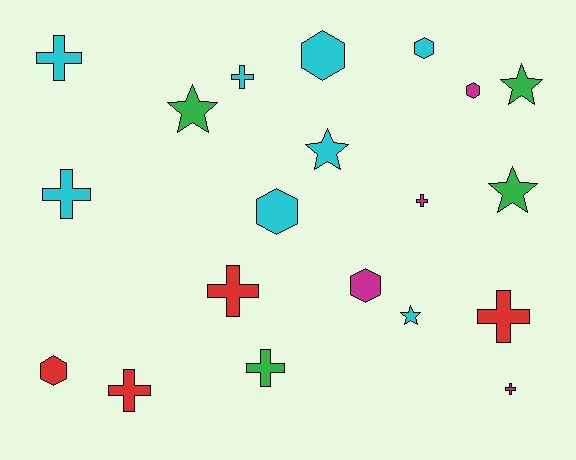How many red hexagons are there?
There is 1 red hexagon.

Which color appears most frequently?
Cyan, with 8 objects.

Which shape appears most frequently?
Cross, with 9 objects.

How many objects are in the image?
There are 20 objects.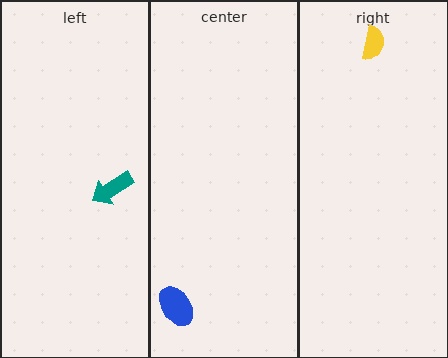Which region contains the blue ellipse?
The center region.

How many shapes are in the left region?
1.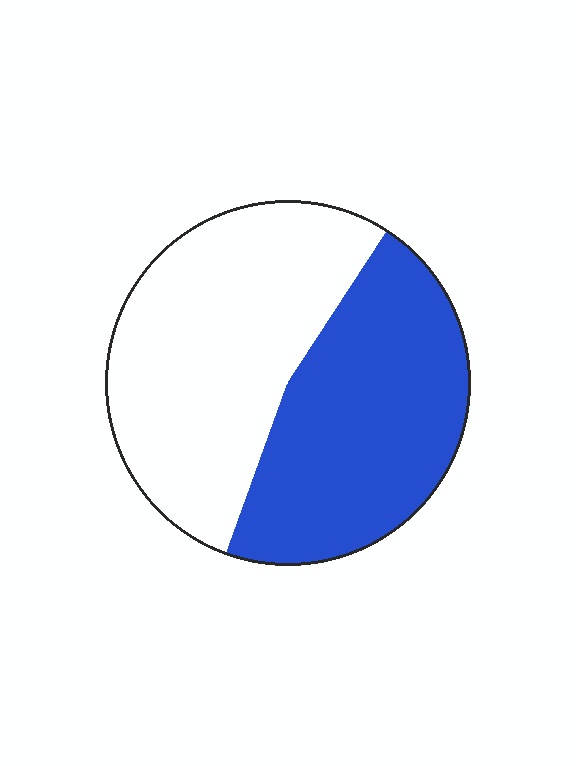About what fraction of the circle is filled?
About one half (1/2).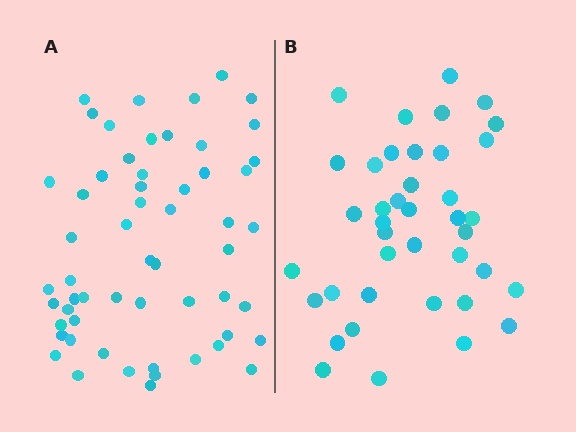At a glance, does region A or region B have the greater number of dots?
Region A (the left region) has more dots.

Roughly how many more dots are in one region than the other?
Region A has approximately 15 more dots than region B.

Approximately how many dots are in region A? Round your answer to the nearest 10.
About 60 dots. (The exact count is 57, which rounds to 60.)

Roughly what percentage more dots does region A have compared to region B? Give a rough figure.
About 40% more.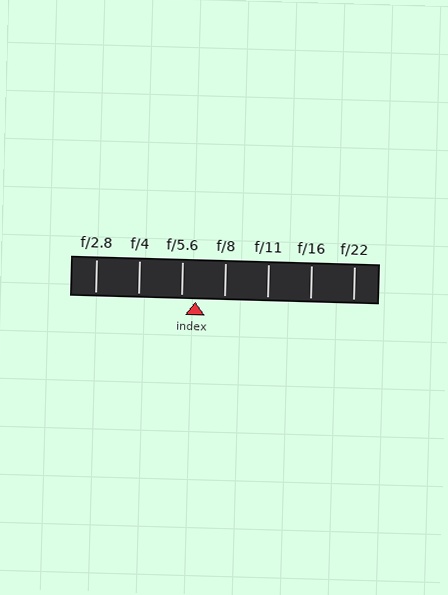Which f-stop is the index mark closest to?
The index mark is closest to f/5.6.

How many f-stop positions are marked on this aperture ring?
There are 7 f-stop positions marked.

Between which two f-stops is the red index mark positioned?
The index mark is between f/5.6 and f/8.